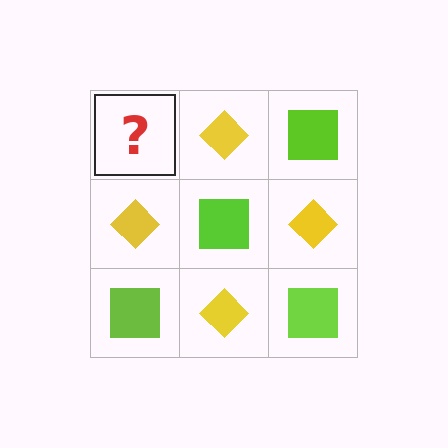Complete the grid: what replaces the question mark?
The question mark should be replaced with a lime square.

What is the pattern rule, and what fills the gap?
The rule is that it alternates lime square and yellow diamond in a checkerboard pattern. The gap should be filled with a lime square.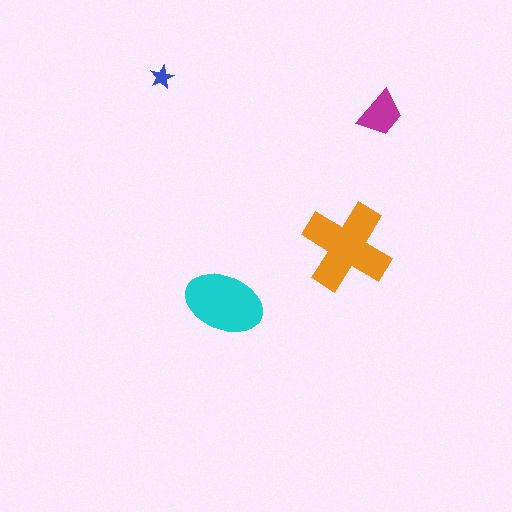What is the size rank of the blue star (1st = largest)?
4th.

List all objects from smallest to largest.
The blue star, the magenta trapezoid, the cyan ellipse, the orange cross.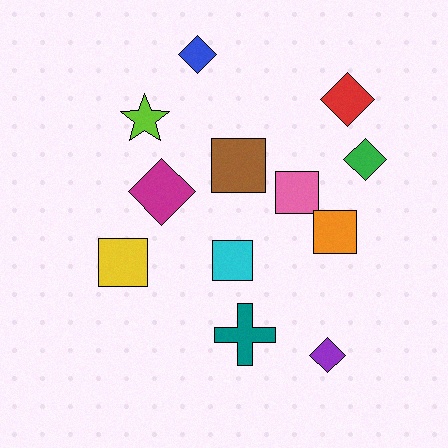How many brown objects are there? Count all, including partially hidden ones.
There is 1 brown object.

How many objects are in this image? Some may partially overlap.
There are 12 objects.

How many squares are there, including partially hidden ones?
There are 5 squares.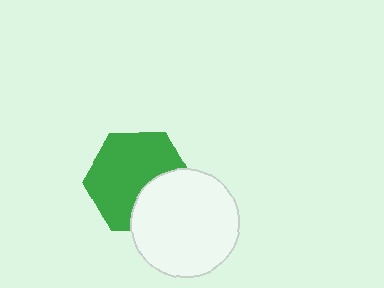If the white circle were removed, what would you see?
You would see the complete green hexagon.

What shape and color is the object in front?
The object in front is a white circle.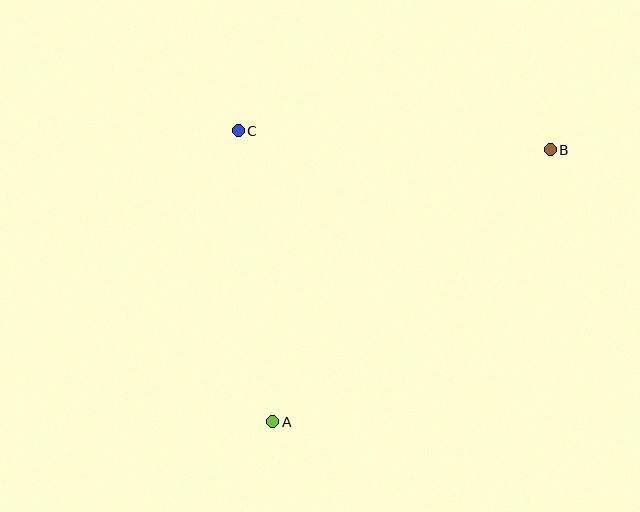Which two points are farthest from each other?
Points A and B are farthest from each other.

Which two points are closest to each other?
Points A and C are closest to each other.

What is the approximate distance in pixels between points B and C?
The distance between B and C is approximately 313 pixels.